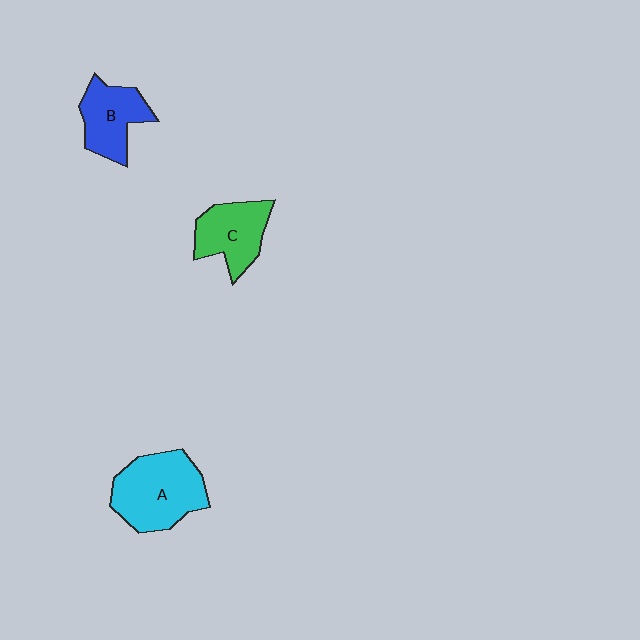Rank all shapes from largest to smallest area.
From largest to smallest: A (cyan), C (green), B (blue).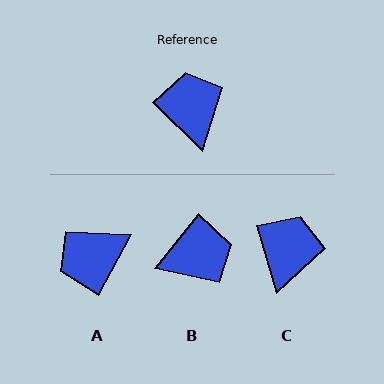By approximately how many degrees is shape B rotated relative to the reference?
Approximately 84 degrees clockwise.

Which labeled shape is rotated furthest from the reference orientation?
A, about 106 degrees away.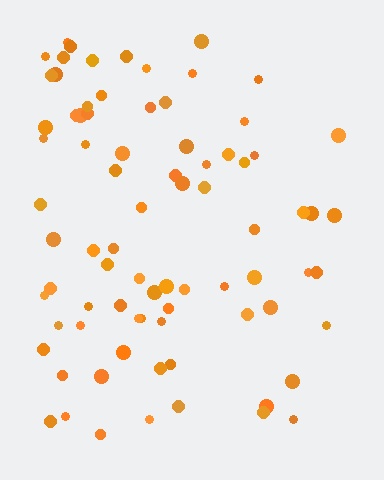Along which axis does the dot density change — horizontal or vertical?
Horizontal.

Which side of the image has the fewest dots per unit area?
The right.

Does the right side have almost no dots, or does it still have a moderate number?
Still a moderate number, just noticeably fewer than the left.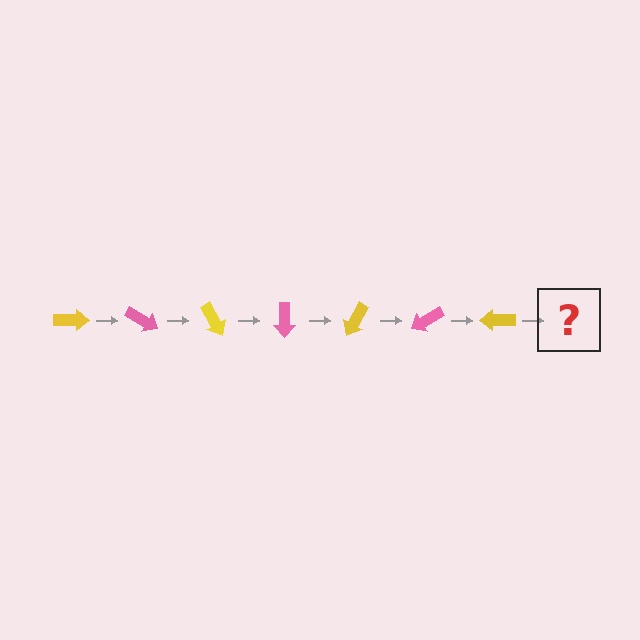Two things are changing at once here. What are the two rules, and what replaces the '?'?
The two rules are that it rotates 30 degrees each step and the color cycles through yellow and pink. The '?' should be a pink arrow, rotated 210 degrees from the start.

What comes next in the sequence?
The next element should be a pink arrow, rotated 210 degrees from the start.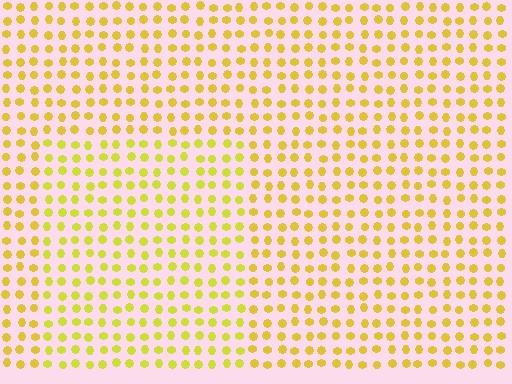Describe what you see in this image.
The image is filled with small yellow elements in a uniform arrangement. A rectangle-shaped region is visible where the elements are tinted to a slightly different hue, forming a subtle color boundary.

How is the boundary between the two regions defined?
The boundary is defined purely by a slight shift in hue (about 17 degrees). Spacing, size, and orientation are identical on both sides.